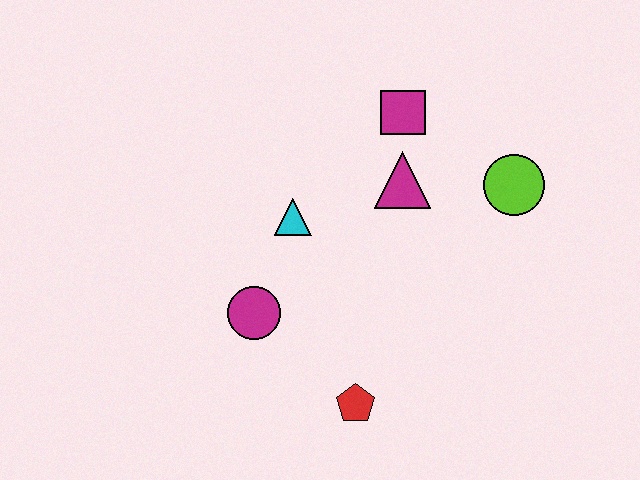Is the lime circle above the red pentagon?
Yes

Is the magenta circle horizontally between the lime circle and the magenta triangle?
No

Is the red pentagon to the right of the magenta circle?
Yes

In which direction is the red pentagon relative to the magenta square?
The red pentagon is below the magenta square.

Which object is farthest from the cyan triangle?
The lime circle is farthest from the cyan triangle.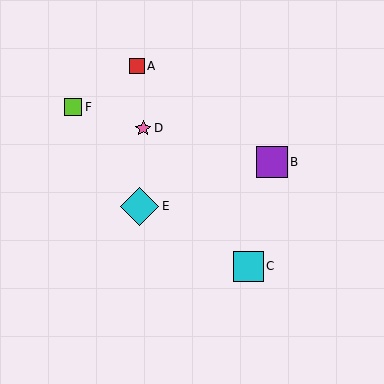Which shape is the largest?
The cyan diamond (labeled E) is the largest.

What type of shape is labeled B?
Shape B is a purple square.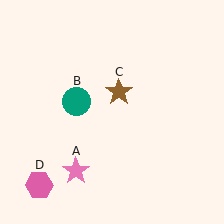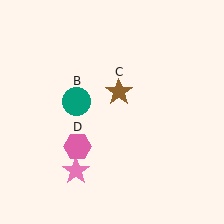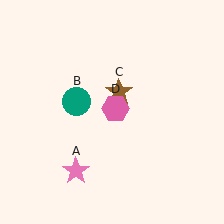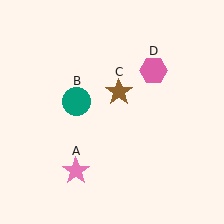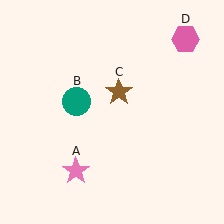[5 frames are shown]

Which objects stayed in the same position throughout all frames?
Pink star (object A) and teal circle (object B) and brown star (object C) remained stationary.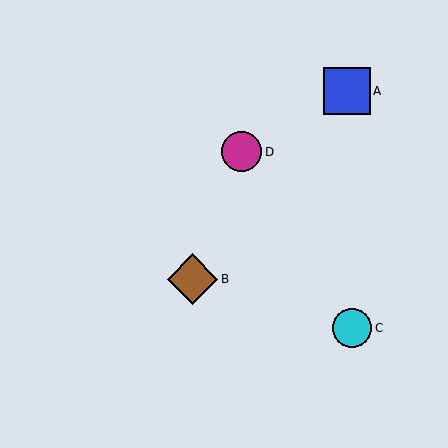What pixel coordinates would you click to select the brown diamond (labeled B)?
Click at (193, 279) to select the brown diamond B.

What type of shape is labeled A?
Shape A is a blue square.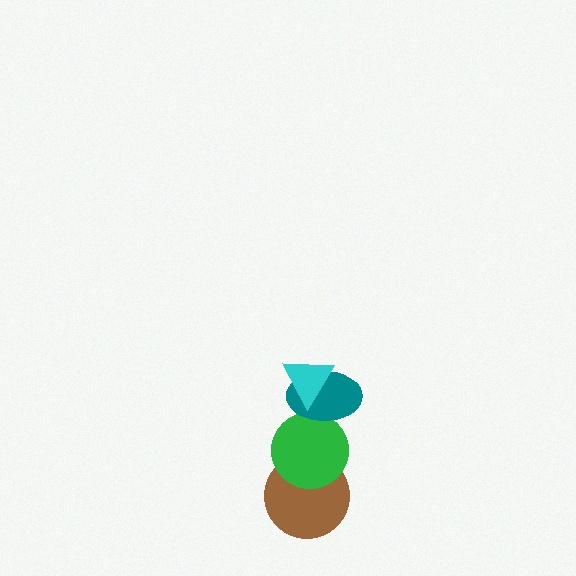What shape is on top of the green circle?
The teal ellipse is on top of the green circle.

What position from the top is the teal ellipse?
The teal ellipse is 2nd from the top.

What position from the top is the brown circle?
The brown circle is 4th from the top.